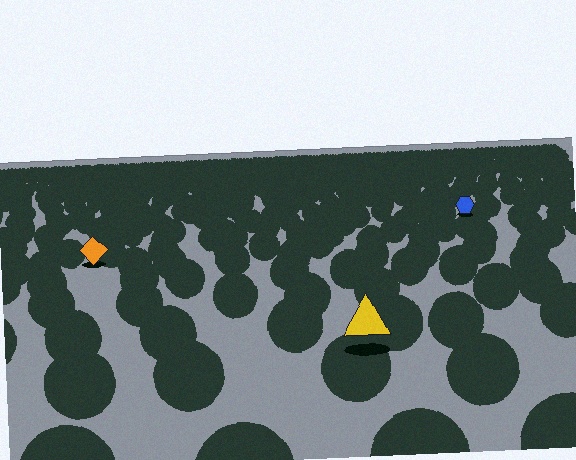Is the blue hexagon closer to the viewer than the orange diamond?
No. The orange diamond is closer — you can tell from the texture gradient: the ground texture is coarser near it.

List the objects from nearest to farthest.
From nearest to farthest: the yellow triangle, the orange diamond, the blue hexagon.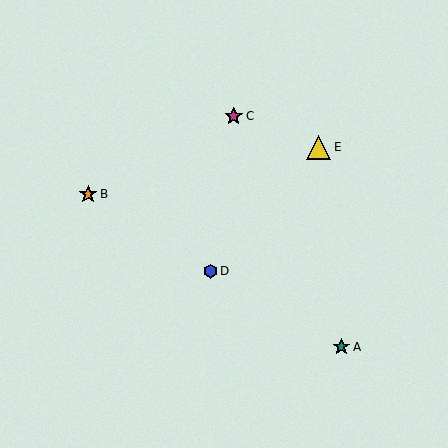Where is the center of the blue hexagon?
The center of the blue hexagon is at (210, 271).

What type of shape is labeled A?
Shape A is a teal star.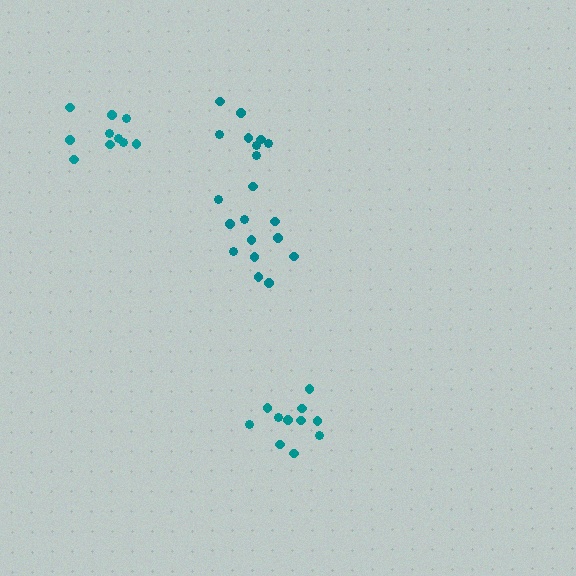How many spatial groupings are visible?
There are 4 spatial groupings.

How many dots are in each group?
Group 1: 10 dots, Group 2: 11 dots, Group 3: 10 dots, Group 4: 10 dots (41 total).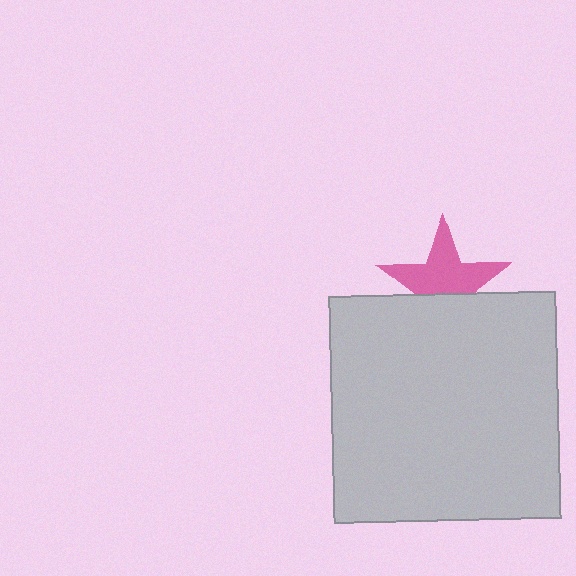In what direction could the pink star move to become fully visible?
The pink star could move up. That would shift it out from behind the light gray square entirely.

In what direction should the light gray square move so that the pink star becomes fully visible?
The light gray square should move down. That is the shortest direction to clear the overlap and leave the pink star fully visible.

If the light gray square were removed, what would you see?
You would see the complete pink star.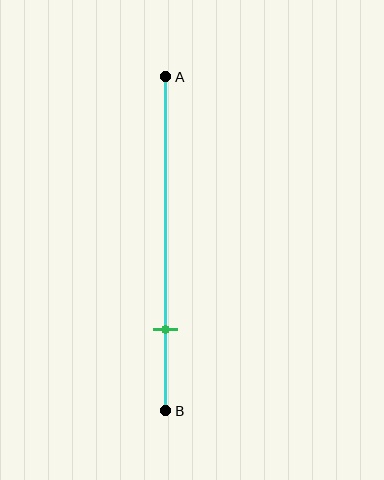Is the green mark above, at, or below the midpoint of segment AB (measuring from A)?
The green mark is below the midpoint of segment AB.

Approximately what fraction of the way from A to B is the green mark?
The green mark is approximately 75% of the way from A to B.